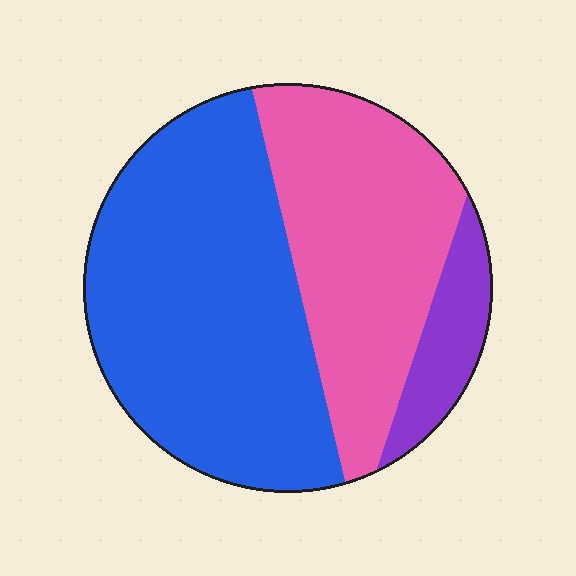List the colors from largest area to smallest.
From largest to smallest: blue, pink, purple.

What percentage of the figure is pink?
Pink takes up about three eighths (3/8) of the figure.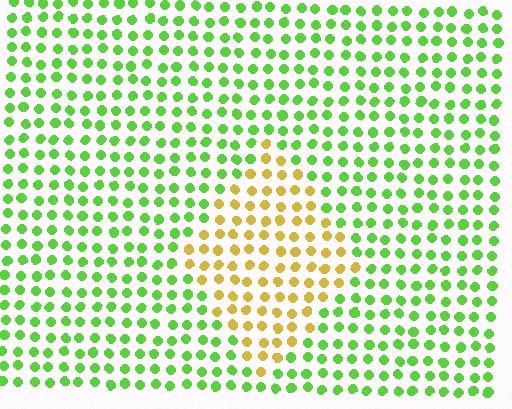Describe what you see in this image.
The image is filled with small lime elements in a uniform arrangement. A diamond-shaped region is visible where the elements are tinted to a slightly different hue, forming a subtle color boundary.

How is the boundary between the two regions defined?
The boundary is defined purely by a slight shift in hue (about 60 degrees). Spacing, size, and orientation are identical on both sides.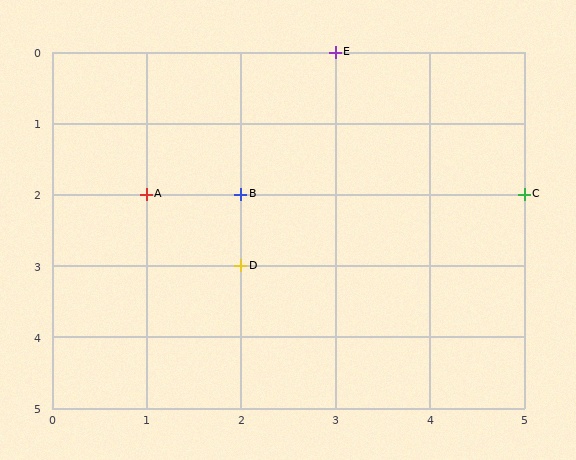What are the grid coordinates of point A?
Point A is at grid coordinates (1, 2).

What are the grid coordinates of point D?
Point D is at grid coordinates (2, 3).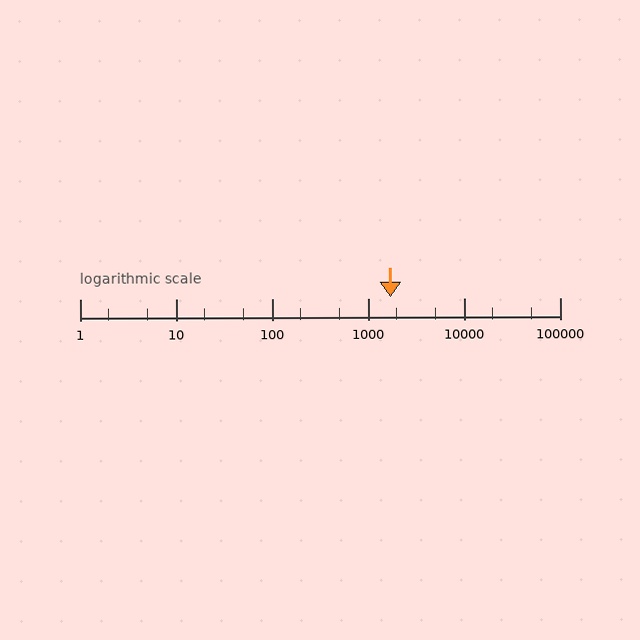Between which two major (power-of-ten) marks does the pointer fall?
The pointer is between 1000 and 10000.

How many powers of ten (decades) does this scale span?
The scale spans 5 decades, from 1 to 100000.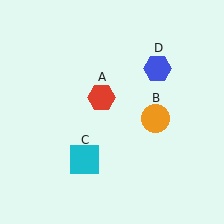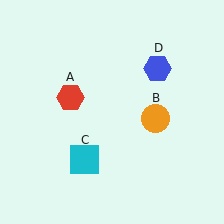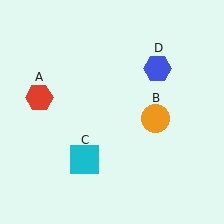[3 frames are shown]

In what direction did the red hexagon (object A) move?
The red hexagon (object A) moved left.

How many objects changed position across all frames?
1 object changed position: red hexagon (object A).